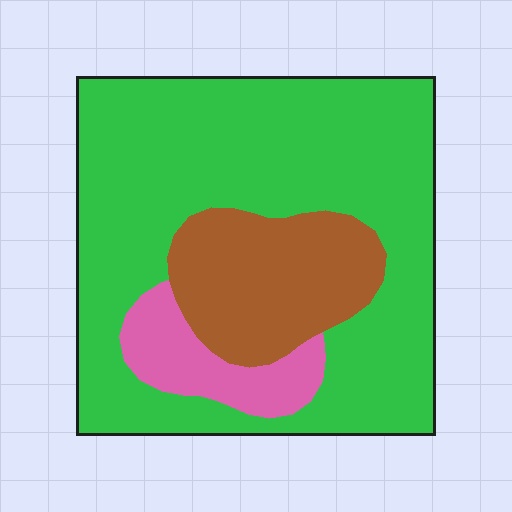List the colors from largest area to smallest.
From largest to smallest: green, brown, pink.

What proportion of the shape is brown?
Brown takes up about one fifth (1/5) of the shape.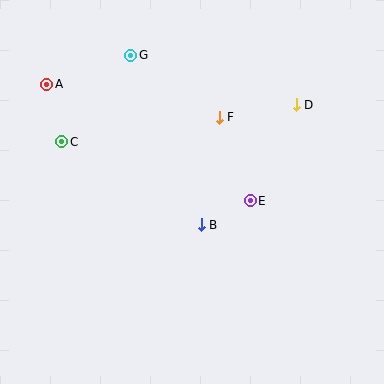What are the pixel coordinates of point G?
Point G is at (131, 55).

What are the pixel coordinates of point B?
Point B is at (201, 225).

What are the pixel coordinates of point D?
Point D is at (296, 105).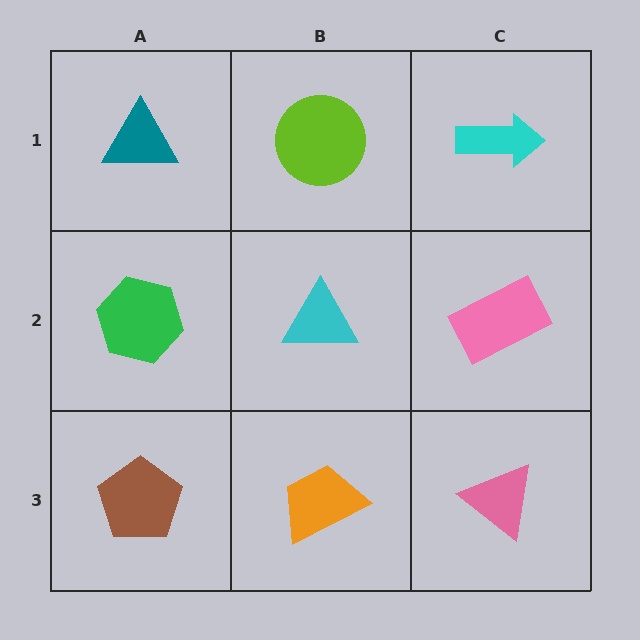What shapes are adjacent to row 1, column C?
A pink rectangle (row 2, column C), a lime circle (row 1, column B).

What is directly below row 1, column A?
A green hexagon.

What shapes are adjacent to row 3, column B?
A cyan triangle (row 2, column B), a brown pentagon (row 3, column A), a pink triangle (row 3, column C).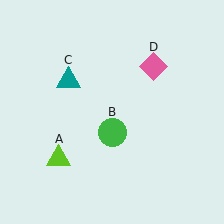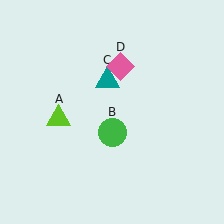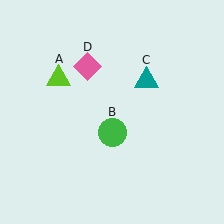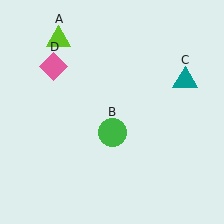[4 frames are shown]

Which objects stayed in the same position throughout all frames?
Green circle (object B) remained stationary.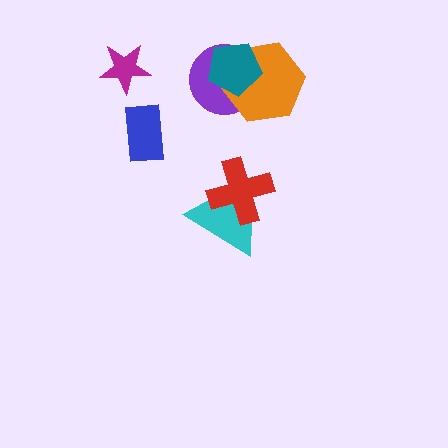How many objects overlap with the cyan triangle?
1 object overlaps with the cyan triangle.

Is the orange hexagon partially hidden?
Yes, it is partially covered by another shape.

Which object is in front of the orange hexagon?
The teal pentagon is in front of the orange hexagon.